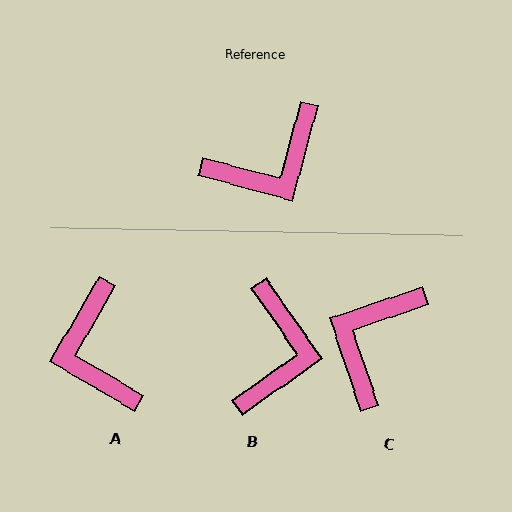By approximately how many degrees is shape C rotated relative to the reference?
Approximately 146 degrees clockwise.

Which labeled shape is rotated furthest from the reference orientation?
C, about 146 degrees away.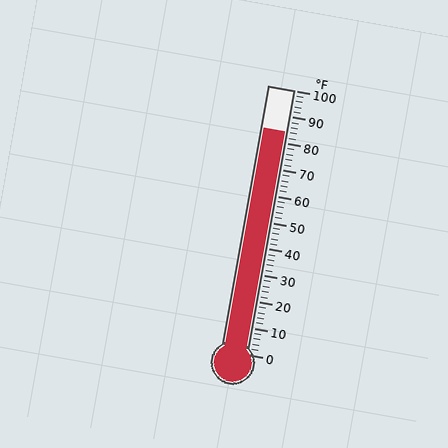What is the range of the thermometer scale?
The thermometer scale ranges from 0°F to 100°F.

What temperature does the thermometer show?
The thermometer shows approximately 84°F.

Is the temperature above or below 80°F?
The temperature is above 80°F.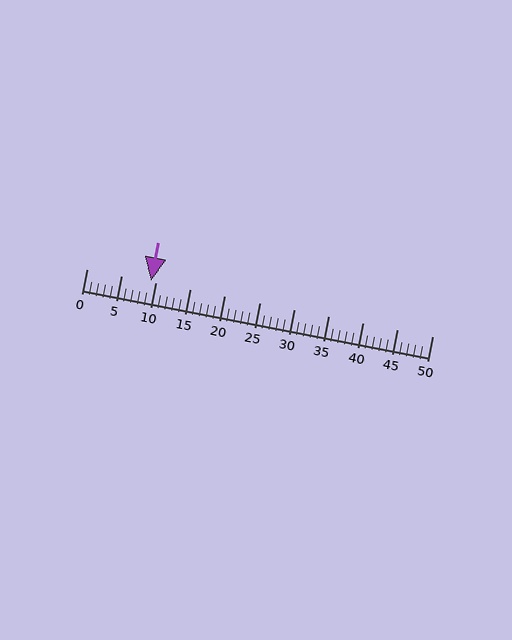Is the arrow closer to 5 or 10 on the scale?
The arrow is closer to 10.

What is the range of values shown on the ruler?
The ruler shows values from 0 to 50.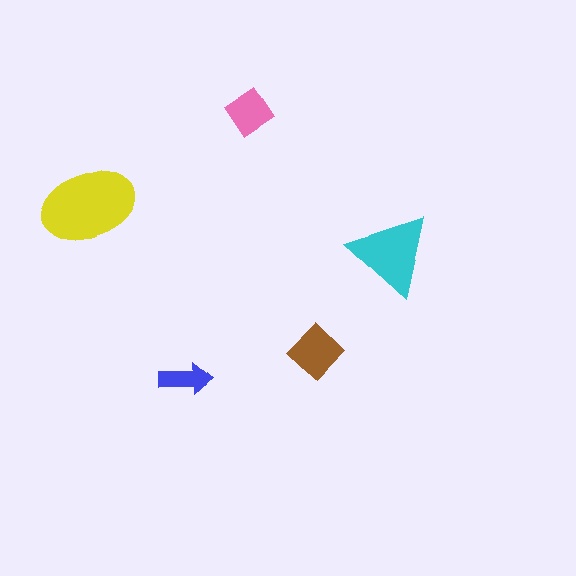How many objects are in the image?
There are 5 objects in the image.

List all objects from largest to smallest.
The yellow ellipse, the cyan triangle, the brown diamond, the pink diamond, the blue arrow.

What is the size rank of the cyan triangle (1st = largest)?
2nd.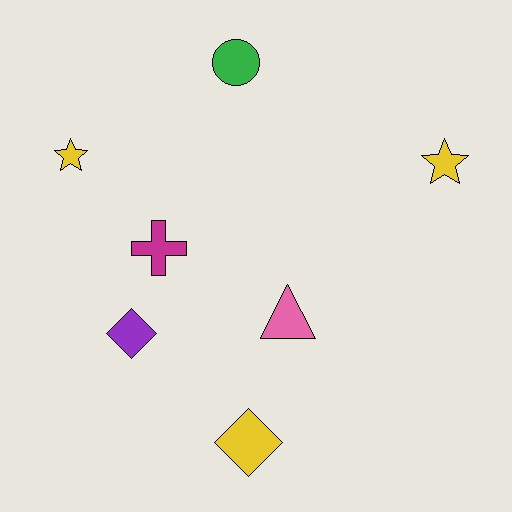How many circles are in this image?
There is 1 circle.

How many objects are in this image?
There are 7 objects.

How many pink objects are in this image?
There is 1 pink object.